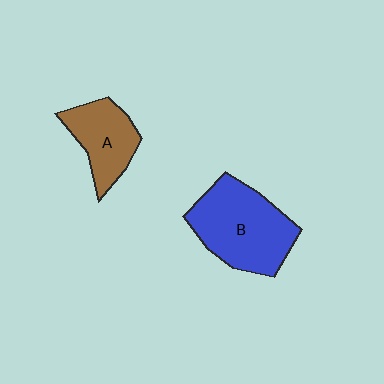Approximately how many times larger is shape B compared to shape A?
Approximately 1.6 times.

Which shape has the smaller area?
Shape A (brown).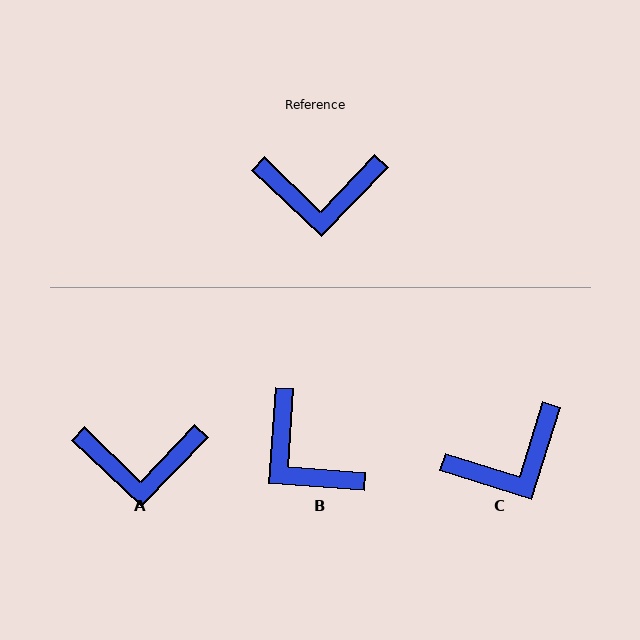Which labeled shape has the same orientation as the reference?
A.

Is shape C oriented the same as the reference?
No, it is off by about 27 degrees.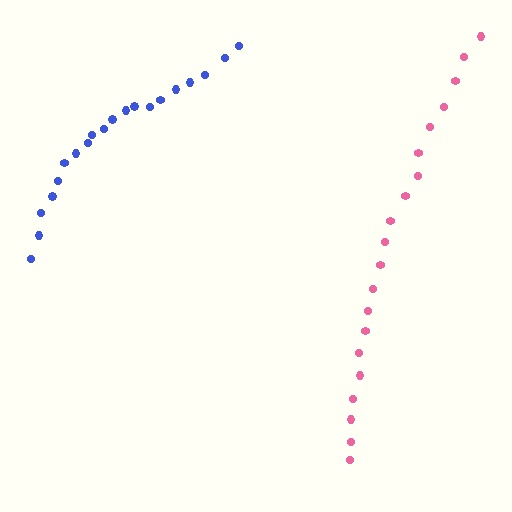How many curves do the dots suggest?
There are 2 distinct paths.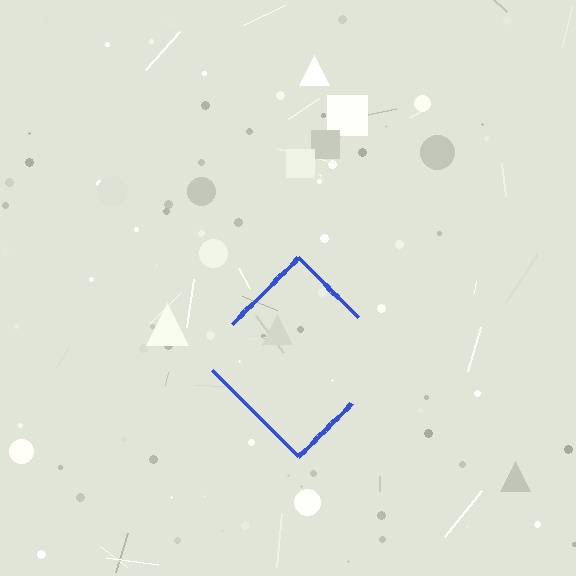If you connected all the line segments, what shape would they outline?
They would outline a diamond.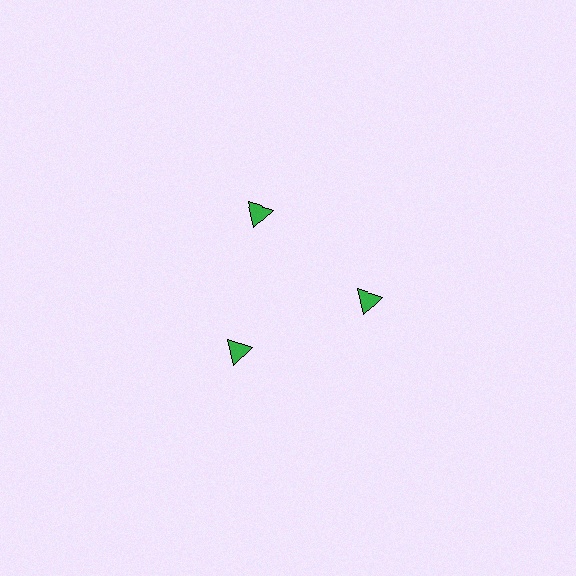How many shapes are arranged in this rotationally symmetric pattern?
There are 3 shapes, arranged in 3 groups of 1.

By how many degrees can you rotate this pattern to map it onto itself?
The pattern maps onto itself every 120 degrees of rotation.